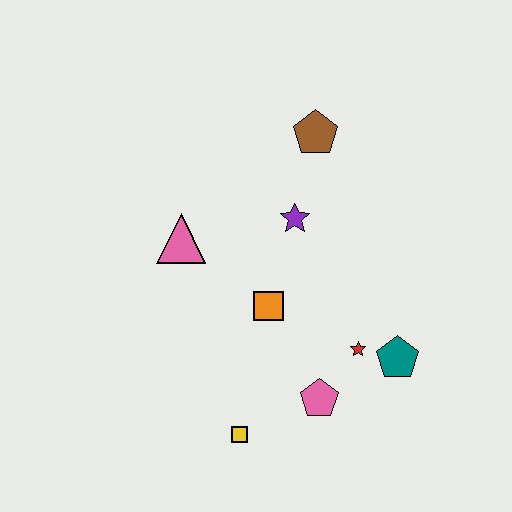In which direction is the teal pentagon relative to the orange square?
The teal pentagon is to the right of the orange square.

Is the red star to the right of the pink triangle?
Yes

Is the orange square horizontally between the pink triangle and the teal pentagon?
Yes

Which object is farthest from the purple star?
The yellow square is farthest from the purple star.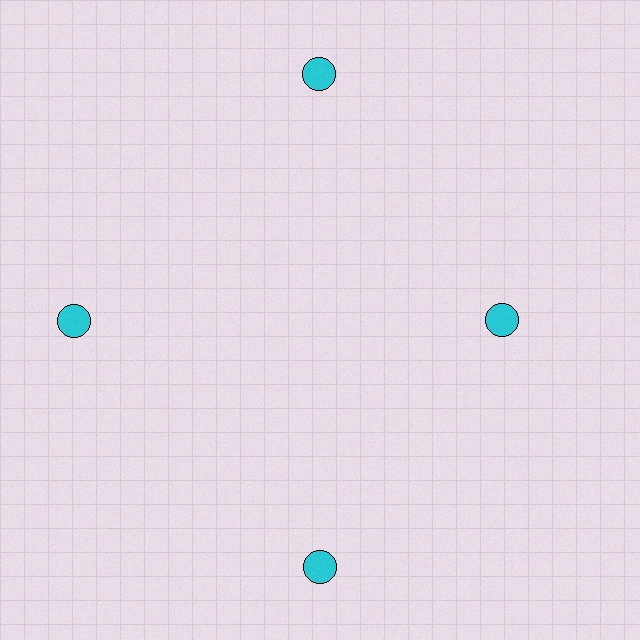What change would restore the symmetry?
The symmetry would be restored by moving it outward, back onto the ring so that all 4 circles sit at equal angles and equal distance from the center.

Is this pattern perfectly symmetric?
No. The 4 cyan circles are arranged in a ring, but one element near the 3 o'clock position is pulled inward toward the center, breaking the 4-fold rotational symmetry.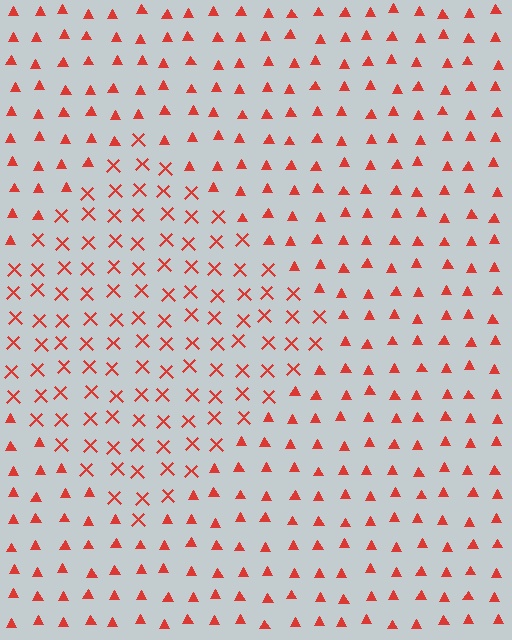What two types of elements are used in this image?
The image uses X marks inside the diamond region and triangles outside it.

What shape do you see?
I see a diamond.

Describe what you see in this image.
The image is filled with small red elements arranged in a uniform grid. A diamond-shaped region contains X marks, while the surrounding area contains triangles. The boundary is defined purely by the change in element shape.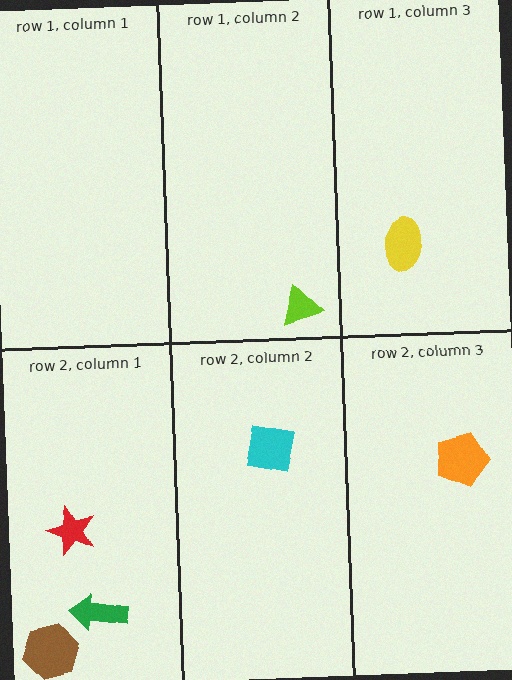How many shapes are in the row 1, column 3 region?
1.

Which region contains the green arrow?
The row 2, column 1 region.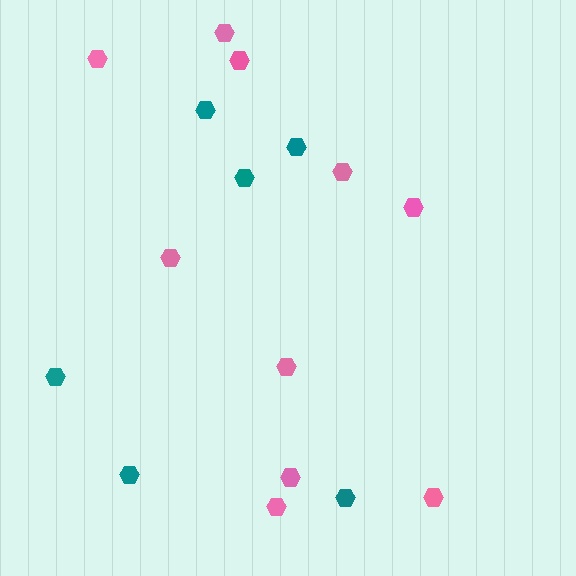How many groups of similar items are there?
There are 2 groups: one group of pink hexagons (10) and one group of teal hexagons (6).